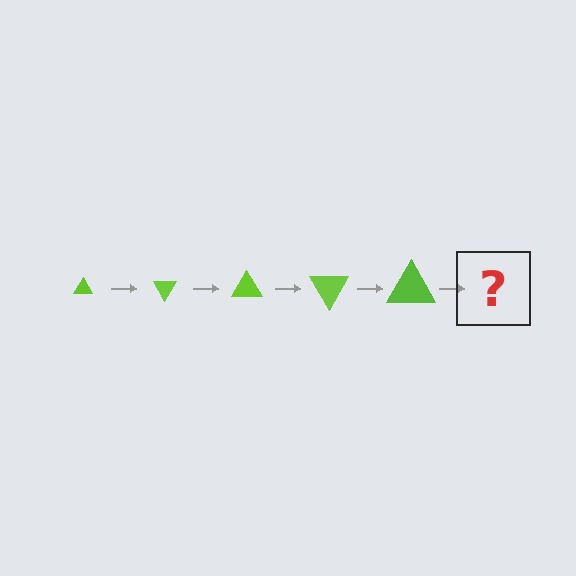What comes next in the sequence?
The next element should be a triangle, larger than the previous one and rotated 300 degrees from the start.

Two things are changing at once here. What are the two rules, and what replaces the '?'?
The two rules are that the triangle grows larger each step and it rotates 60 degrees each step. The '?' should be a triangle, larger than the previous one and rotated 300 degrees from the start.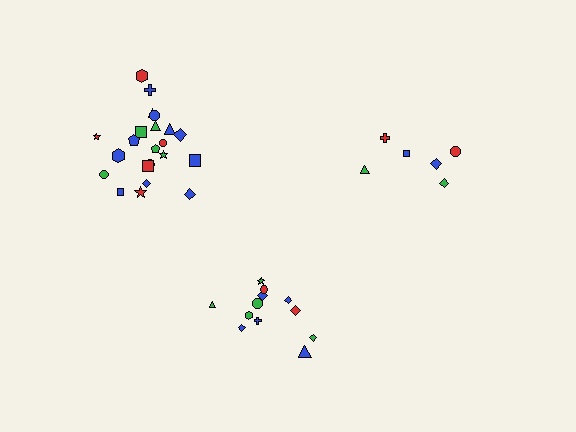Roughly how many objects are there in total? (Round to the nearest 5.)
Roughly 40 objects in total.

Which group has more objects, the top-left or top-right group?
The top-left group.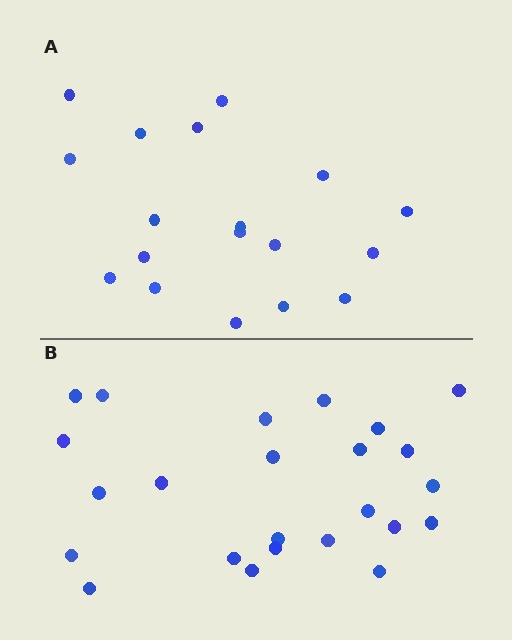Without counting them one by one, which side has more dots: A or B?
Region B (the bottom region) has more dots.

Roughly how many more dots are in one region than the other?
Region B has about 6 more dots than region A.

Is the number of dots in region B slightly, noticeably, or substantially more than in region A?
Region B has noticeably more, but not dramatically so. The ratio is roughly 1.3 to 1.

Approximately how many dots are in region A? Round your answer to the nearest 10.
About 20 dots. (The exact count is 18, which rounds to 20.)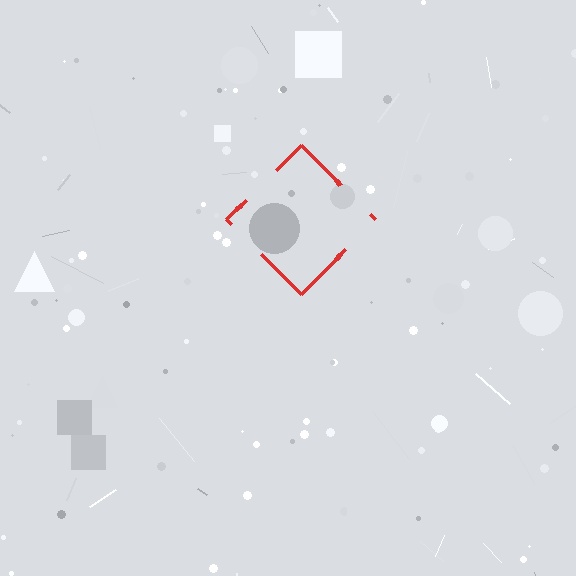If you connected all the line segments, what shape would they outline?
They would outline a diamond.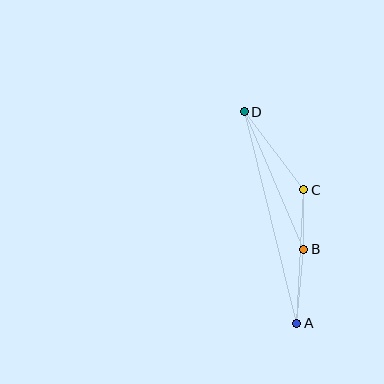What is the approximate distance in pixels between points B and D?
The distance between B and D is approximately 150 pixels.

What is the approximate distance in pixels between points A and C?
The distance between A and C is approximately 133 pixels.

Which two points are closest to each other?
Points B and C are closest to each other.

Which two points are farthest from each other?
Points A and D are farthest from each other.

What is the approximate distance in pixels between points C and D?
The distance between C and D is approximately 98 pixels.